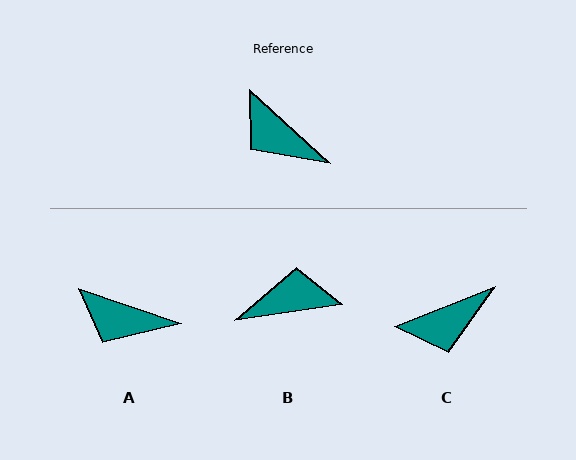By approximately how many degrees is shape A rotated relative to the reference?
Approximately 24 degrees counter-clockwise.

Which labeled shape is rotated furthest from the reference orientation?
B, about 129 degrees away.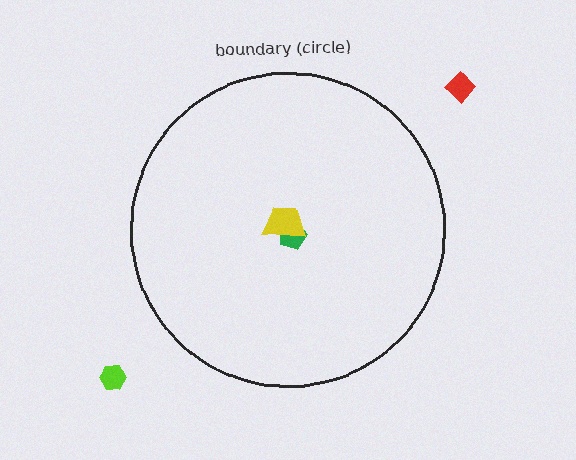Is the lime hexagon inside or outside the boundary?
Outside.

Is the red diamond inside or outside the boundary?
Outside.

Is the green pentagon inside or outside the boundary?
Inside.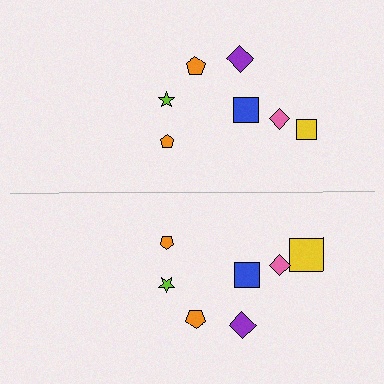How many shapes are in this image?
There are 14 shapes in this image.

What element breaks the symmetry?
The yellow square on the bottom side has a different size than its mirror counterpart.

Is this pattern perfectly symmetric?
No, the pattern is not perfectly symmetric. The yellow square on the bottom side has a different size than its mirror counterpart.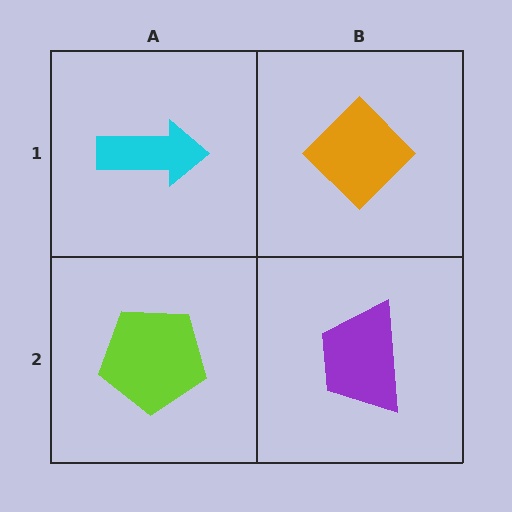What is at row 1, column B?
An orange diamond.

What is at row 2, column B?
A purple trapezoid.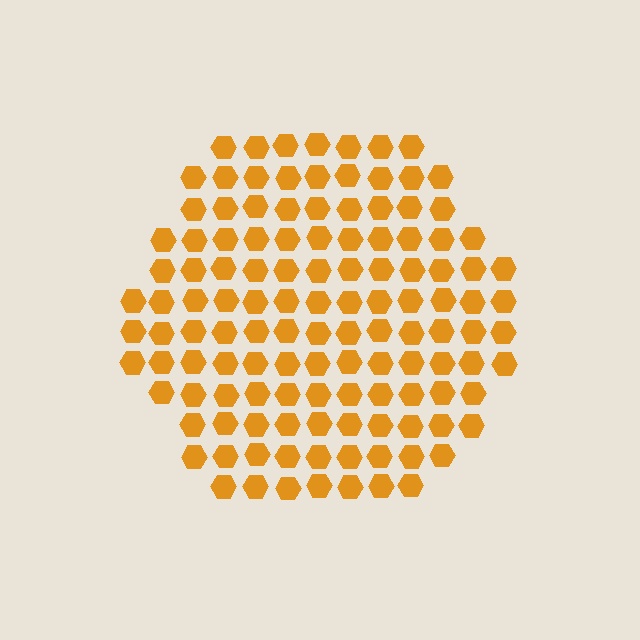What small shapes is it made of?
It is made of small hexagons.